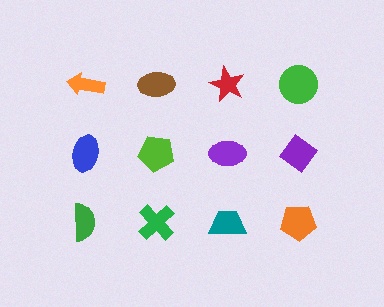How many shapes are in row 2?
4 shapes.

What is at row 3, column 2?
A green cross.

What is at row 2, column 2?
A lime pentagon.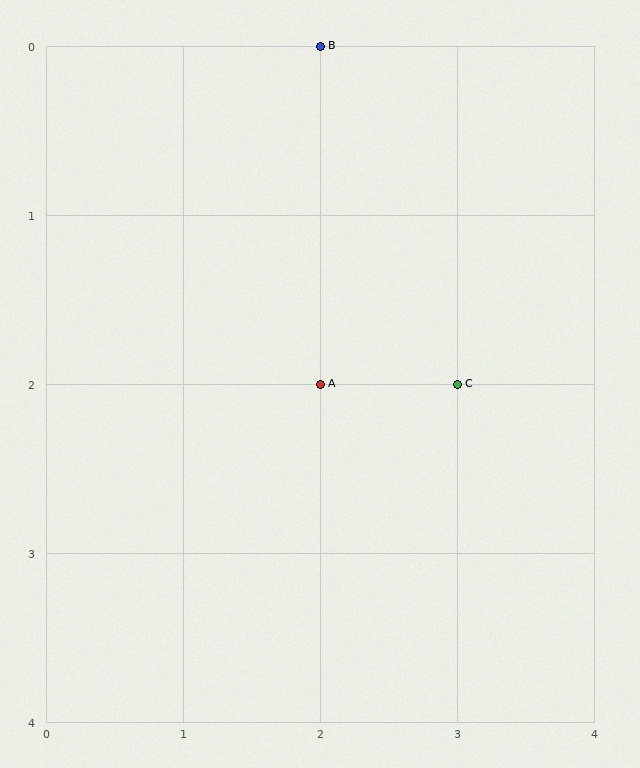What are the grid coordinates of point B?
Point B is at grid coordinates (2, 0).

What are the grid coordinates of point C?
Point C is at grid coordinates (3, 2).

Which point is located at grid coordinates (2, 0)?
Point B is at (2, 0).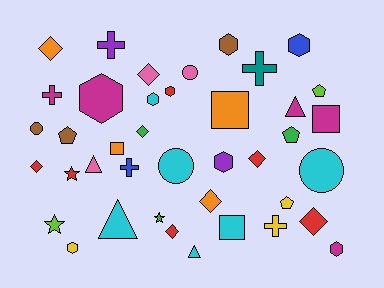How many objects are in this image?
There are 40 objects.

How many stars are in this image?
There are 3 stars.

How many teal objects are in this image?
There is 1 teal object.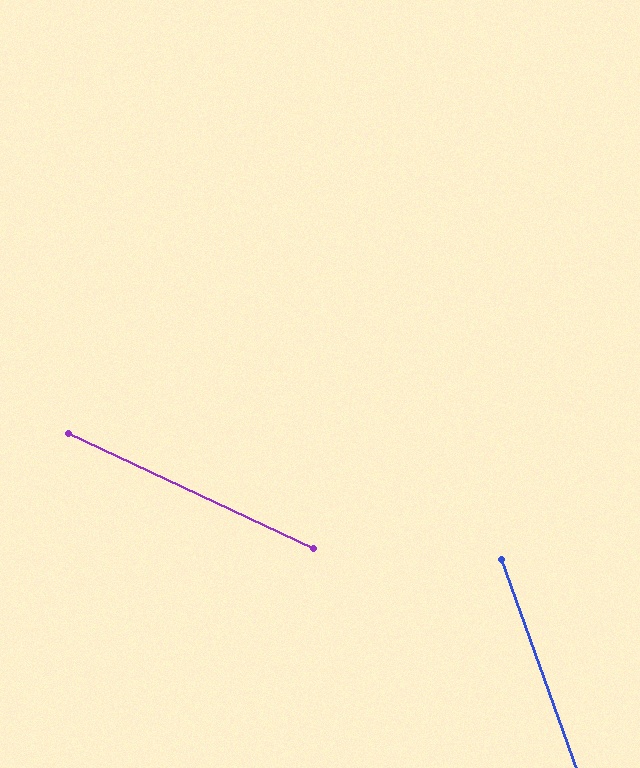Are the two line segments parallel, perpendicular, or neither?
Neither parallel nor perpendicular — they differ by about 45°.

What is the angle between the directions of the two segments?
Approximately 45 degrees.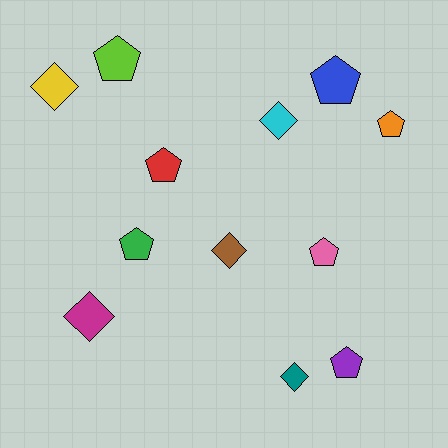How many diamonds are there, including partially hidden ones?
There are 5 diamonds.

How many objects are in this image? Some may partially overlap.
There are 12 objects.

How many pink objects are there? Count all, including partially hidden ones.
There is 1 pink object.